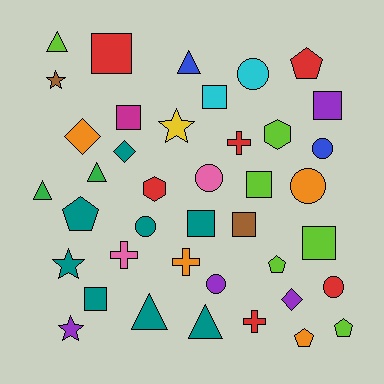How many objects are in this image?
There are 40 objects.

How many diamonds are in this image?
There are 3 diamonds.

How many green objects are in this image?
There are 2 green objects.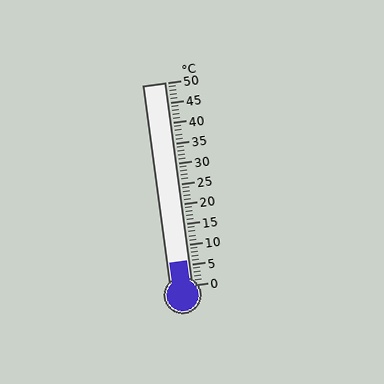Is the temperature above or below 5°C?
The temperature is above 5°C.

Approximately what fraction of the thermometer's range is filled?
The thermometer is filled to approximately 10% of its range.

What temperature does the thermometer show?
The thermometer shows approximately 6°C.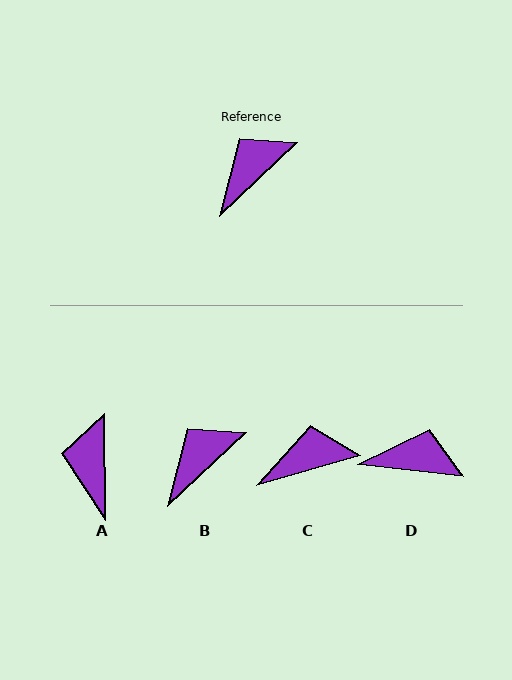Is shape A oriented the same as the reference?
No, it is off by about 47 degrees.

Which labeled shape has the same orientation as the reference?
B.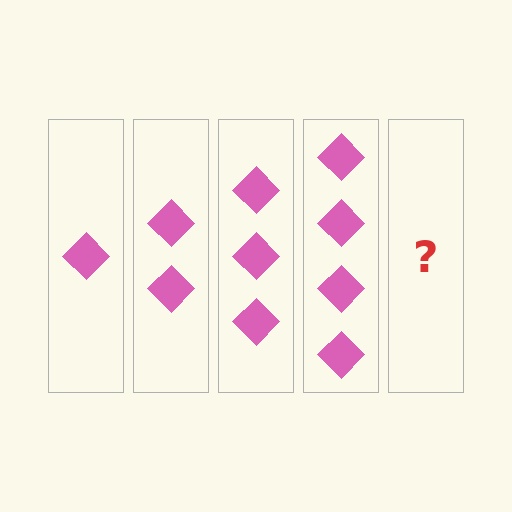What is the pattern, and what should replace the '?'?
The pattern is that each step adds one more diamond. The '?' should be 5 diamonds.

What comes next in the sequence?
The next element should be 5 diamonds.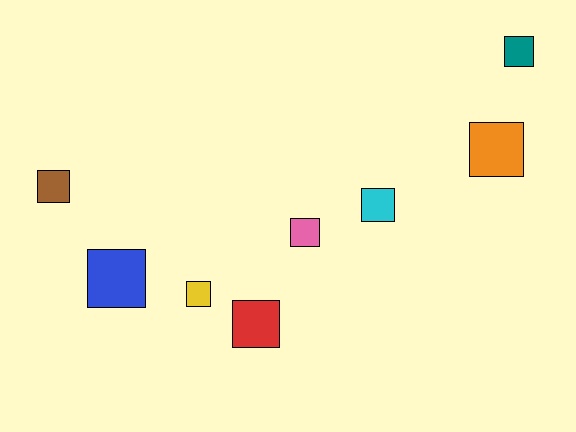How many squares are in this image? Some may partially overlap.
There are 8 squares.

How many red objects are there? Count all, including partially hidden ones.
There is 1 red object.